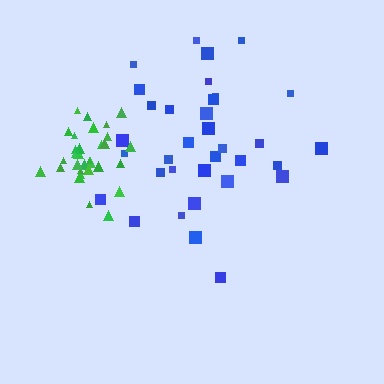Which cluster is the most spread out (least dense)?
Blue.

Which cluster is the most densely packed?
Green.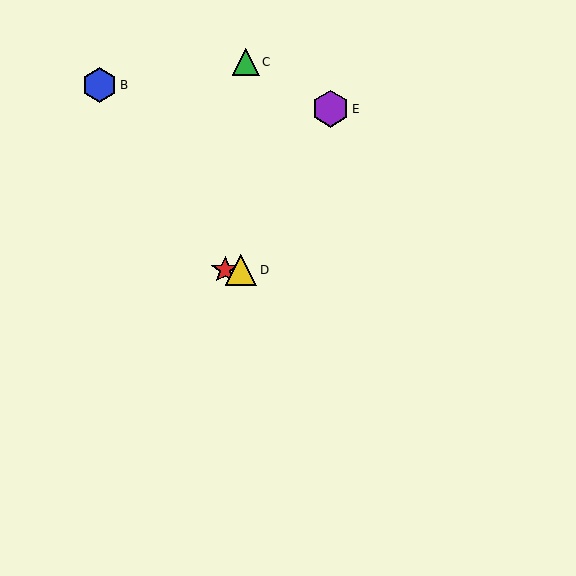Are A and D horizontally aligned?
Yes, both are at y≈270.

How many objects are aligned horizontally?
2 objects (A, D) are aligned horizontally.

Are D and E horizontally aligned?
No, D is at y≈270 and E is at y≈109.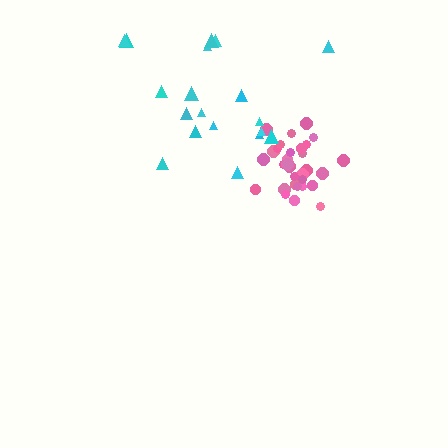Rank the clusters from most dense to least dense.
pink, cyan.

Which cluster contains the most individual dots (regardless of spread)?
Pink (32).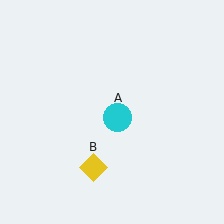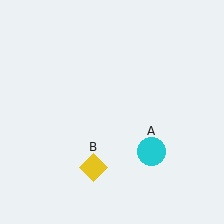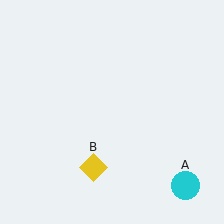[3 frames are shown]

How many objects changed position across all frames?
1 object changed position: cyan circle (object A).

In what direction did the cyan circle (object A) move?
The cyan circle (object A) moved down and to the right.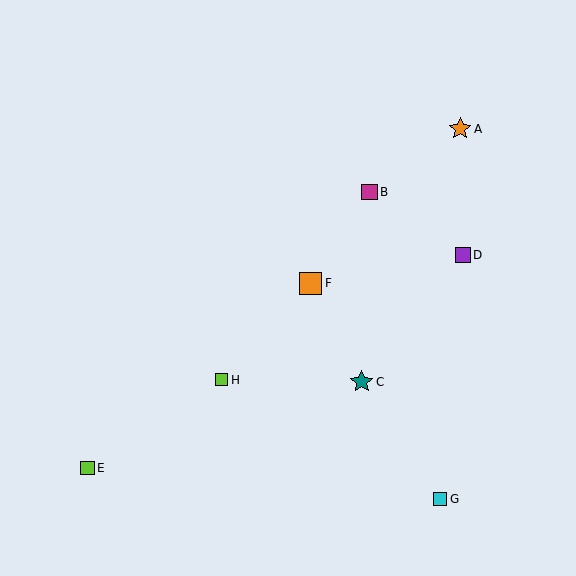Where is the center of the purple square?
The center of the purple square is at (463, 255).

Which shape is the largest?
The teal star (labeled C) is the largest.